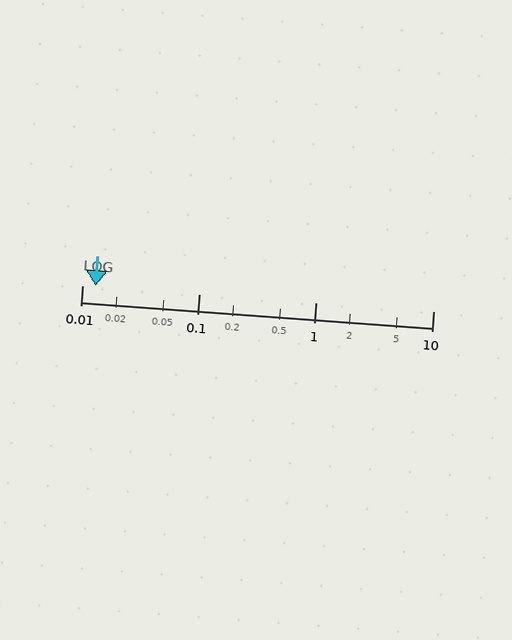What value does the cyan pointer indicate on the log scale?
The pointer indicates approximately 0.013.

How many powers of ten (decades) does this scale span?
The scale spans 3 decades, from 0.01 to 10.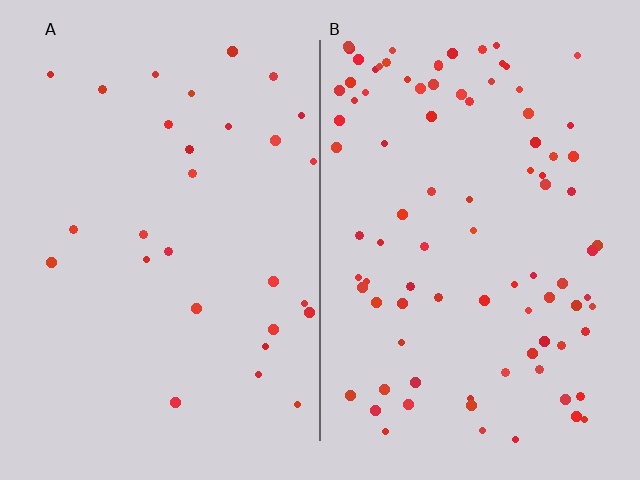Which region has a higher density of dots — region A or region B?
B (the right).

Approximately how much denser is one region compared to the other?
Approximately 3.2× — region B over region A.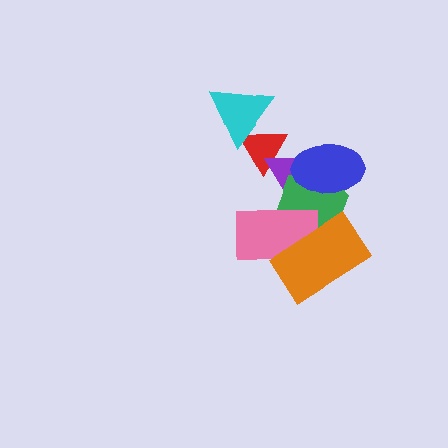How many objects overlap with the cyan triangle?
1 object overlaps with the cyan triangle.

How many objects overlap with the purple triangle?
4 objects overlap with the purple triangle.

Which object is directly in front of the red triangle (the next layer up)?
The purple triangle is directly in front of the red triangle.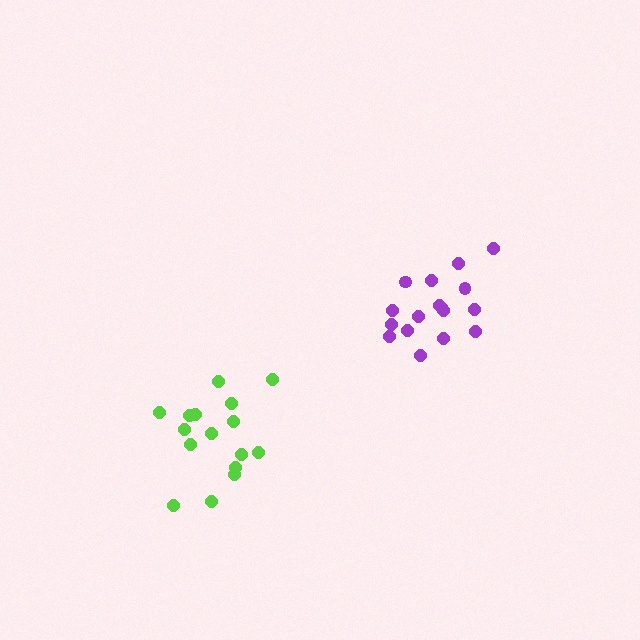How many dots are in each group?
Group 1: 16 dots, Group 2: 17 dots (33 total).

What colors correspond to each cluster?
The clusters are colored: lime, purple.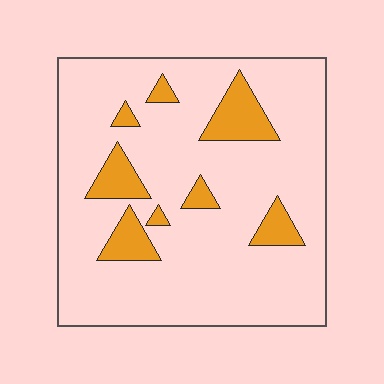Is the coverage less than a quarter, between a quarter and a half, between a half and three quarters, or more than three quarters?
Less than a quarter.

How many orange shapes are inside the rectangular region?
8.